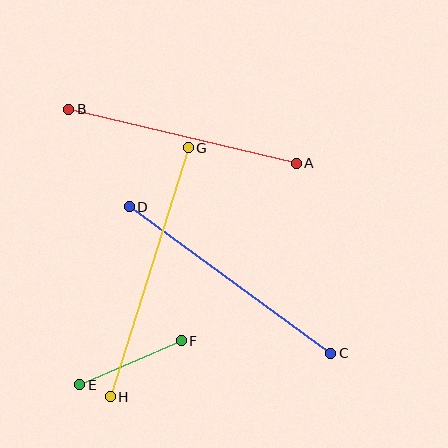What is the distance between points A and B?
The distance is approximately 234 pixels.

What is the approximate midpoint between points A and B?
The midpoint is at approximately (183, 136) pixels.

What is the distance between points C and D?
The distance is approximately 249 pixels.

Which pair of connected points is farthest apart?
Points G and H are farthest apart.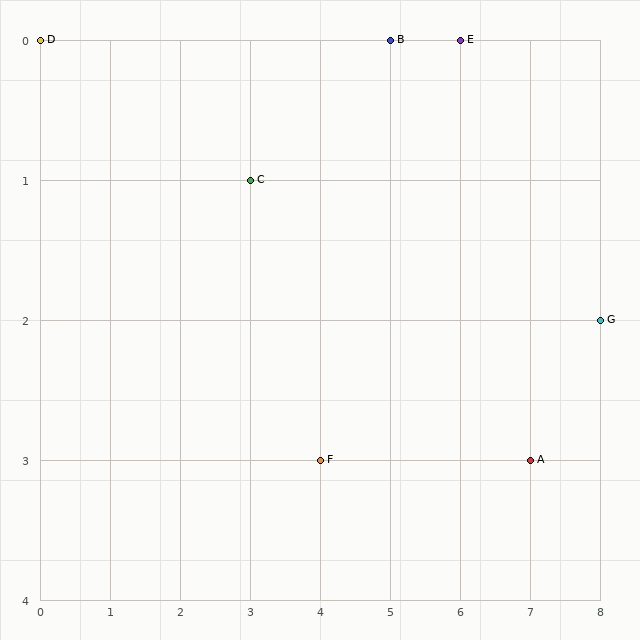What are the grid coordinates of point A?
Point A is at grid coordinates (7, 3).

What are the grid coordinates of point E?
Point E is at grid coordinates (6, 0).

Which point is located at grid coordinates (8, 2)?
Point G is at (8, 2).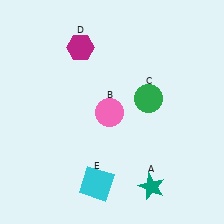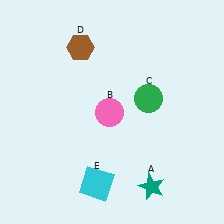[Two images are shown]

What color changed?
The hexagon (D) changed from magenta in Image 1 to brown in Image 2.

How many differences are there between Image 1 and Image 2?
There is 1 difference between the two images.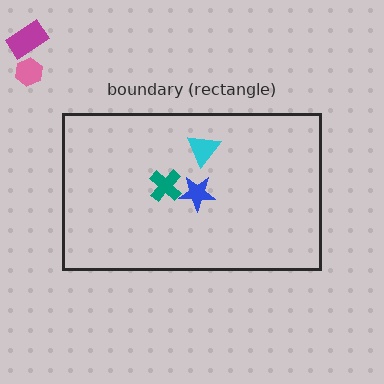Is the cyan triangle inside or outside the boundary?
Inside.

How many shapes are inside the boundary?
3 inside, 2 outside.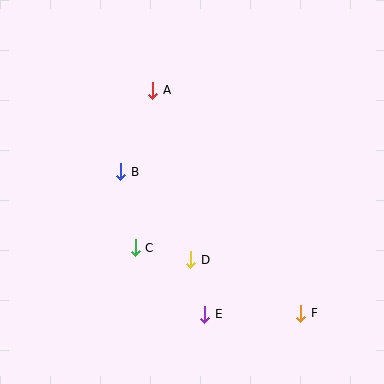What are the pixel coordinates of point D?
Point D is at (191, 260).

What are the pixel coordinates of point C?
Point C is at (135, 248).